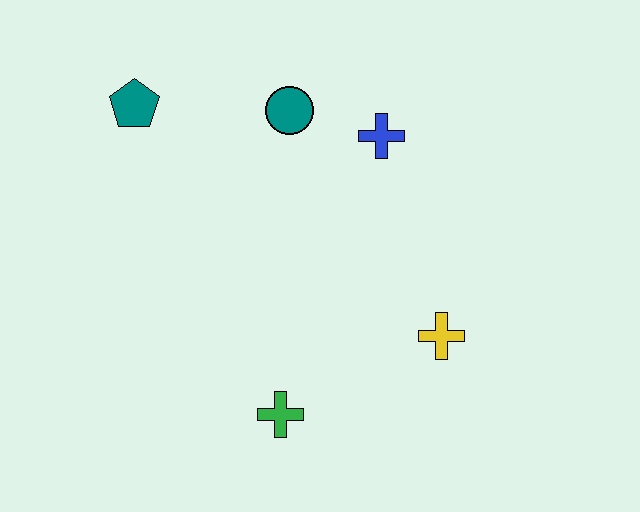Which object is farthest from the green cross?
The teal pentagon is farthest from the green cross.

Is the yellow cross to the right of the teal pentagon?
Yes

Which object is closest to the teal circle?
The blue cross is closest to the teal circle.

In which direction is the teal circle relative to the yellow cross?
The teal circle is above the yellow cross.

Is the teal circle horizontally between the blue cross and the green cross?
Yes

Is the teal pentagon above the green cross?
Yes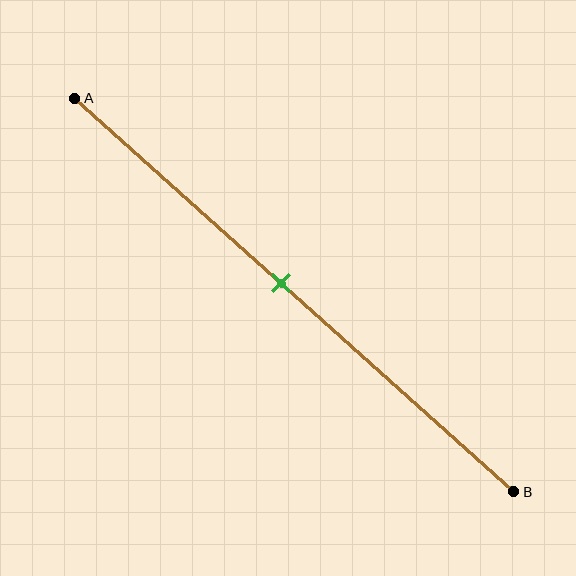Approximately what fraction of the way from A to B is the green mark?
The green mark is approximately 45% of the way from A to B.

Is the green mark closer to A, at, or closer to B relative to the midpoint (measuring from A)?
The green mark is closer to point A than the midpoint of segment AB.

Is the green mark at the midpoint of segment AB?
No, the mark is at about 45% from A, not at the 50% midpoint.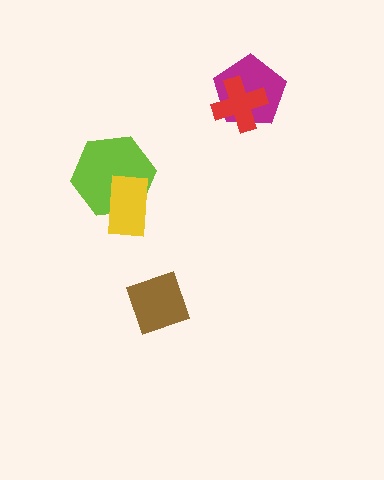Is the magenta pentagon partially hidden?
Yes, it is partially covered by another shape.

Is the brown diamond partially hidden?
No, no other shape covers it.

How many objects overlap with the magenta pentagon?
1 object overlaps with the magenta pentagon.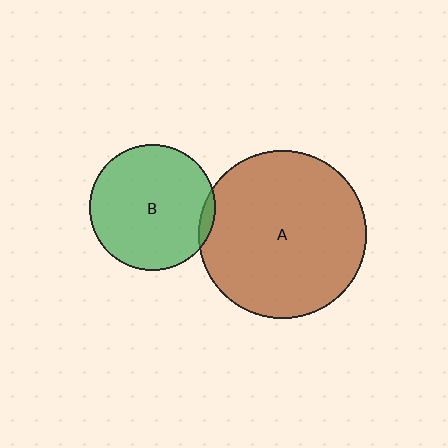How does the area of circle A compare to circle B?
Approximately 1.8 times.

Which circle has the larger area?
Circle A (brown).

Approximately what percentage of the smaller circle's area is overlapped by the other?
Approximately 5%.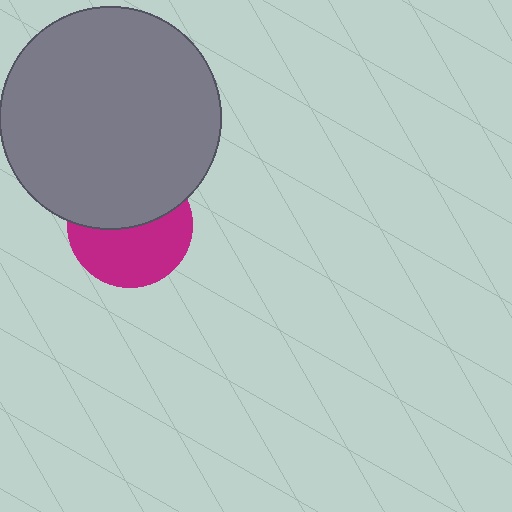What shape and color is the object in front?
The object in front is a gray circle.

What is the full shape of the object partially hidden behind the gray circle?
The partially hidden object is a magenta circle.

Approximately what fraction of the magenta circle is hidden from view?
Roughly 47% of the magenta circle is hidden behind the gray circle.